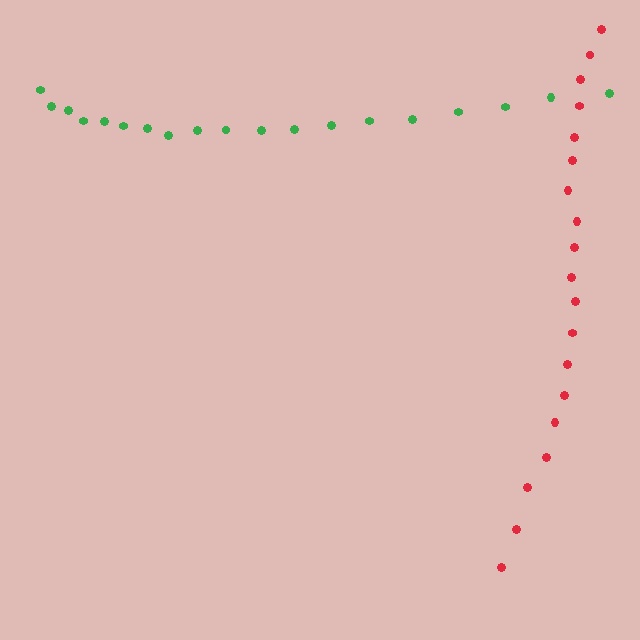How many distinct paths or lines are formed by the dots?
There are 2 distinct paths.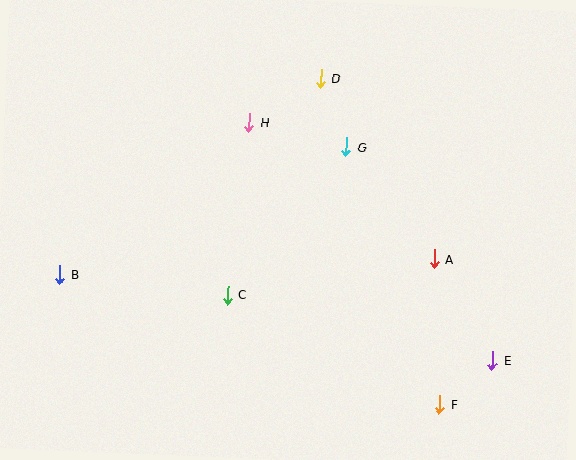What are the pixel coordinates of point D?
Point D is at (321, 78).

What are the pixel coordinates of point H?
Point H is at (249, 122).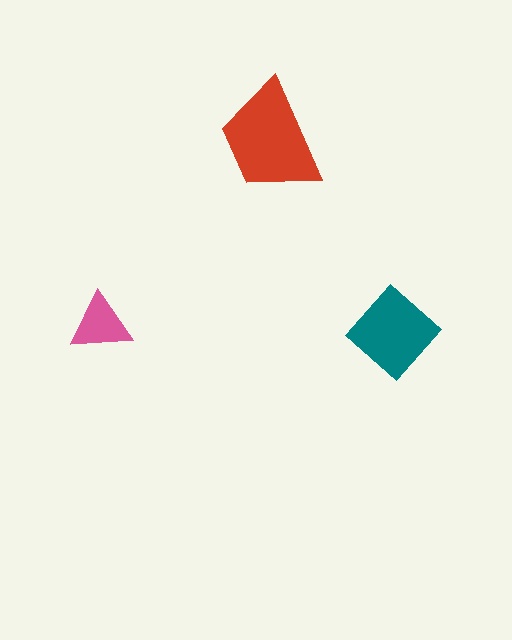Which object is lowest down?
The teal diamond is bottommost.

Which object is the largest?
The red trapezoid.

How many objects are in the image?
There are 3 objects in the image.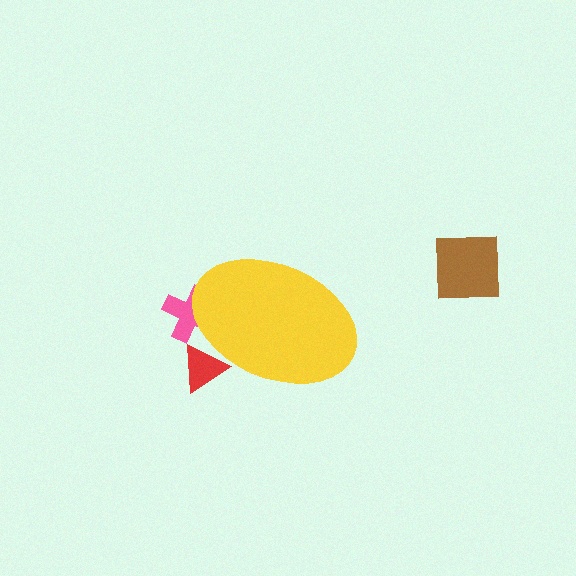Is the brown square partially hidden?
No, the brown square is fully visible.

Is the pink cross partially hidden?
Yes, the pink cross is partially hidden behind the yellow ellipse.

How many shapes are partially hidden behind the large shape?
2 shapes are partially hidden.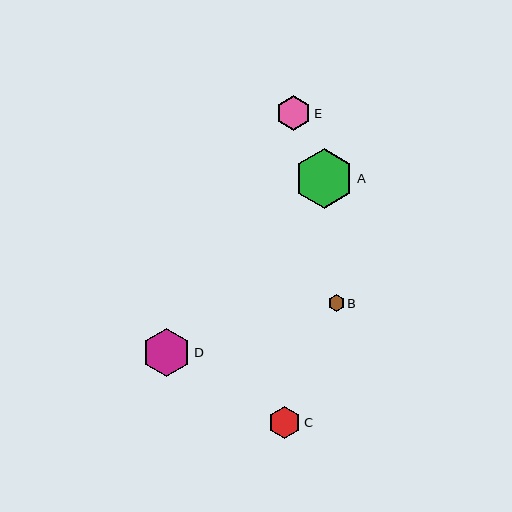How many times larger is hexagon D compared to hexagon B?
Hexagon D is approximately 3.0 times the size of hexagon B.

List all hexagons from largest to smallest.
From largest to smallest: A, D, E, C, B.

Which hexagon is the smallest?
Hexagon B is the smallest with a size of approximately 16 pixels.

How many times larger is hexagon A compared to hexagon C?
Hexagon A is approximately 1.9 times the size of hexagon C.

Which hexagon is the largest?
Hexagon A is the largest with a size of approximately 59 pixels.